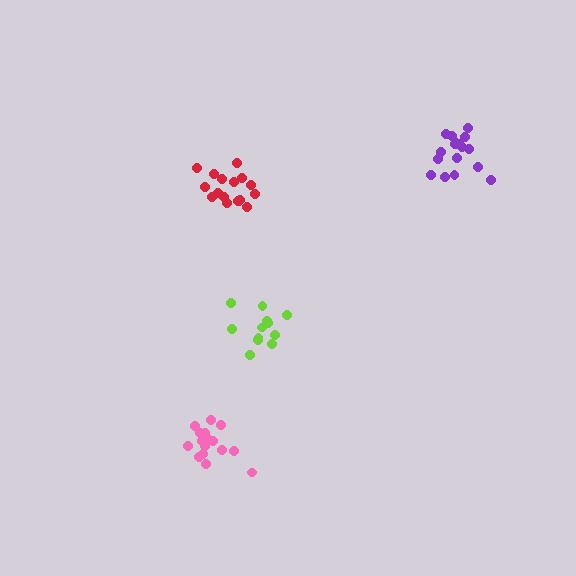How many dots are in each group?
Group 1: 17 dots, Group 2: 17 dots, Group 3: 12 dots, Group 4: 17 dots (63 total).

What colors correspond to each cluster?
The clusters are colored: red, pink, lime, purple.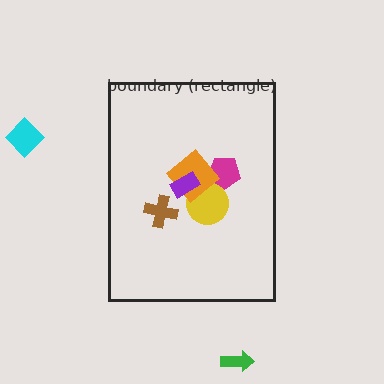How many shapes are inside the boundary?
5 inside, 2 outside.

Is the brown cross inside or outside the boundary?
Inside.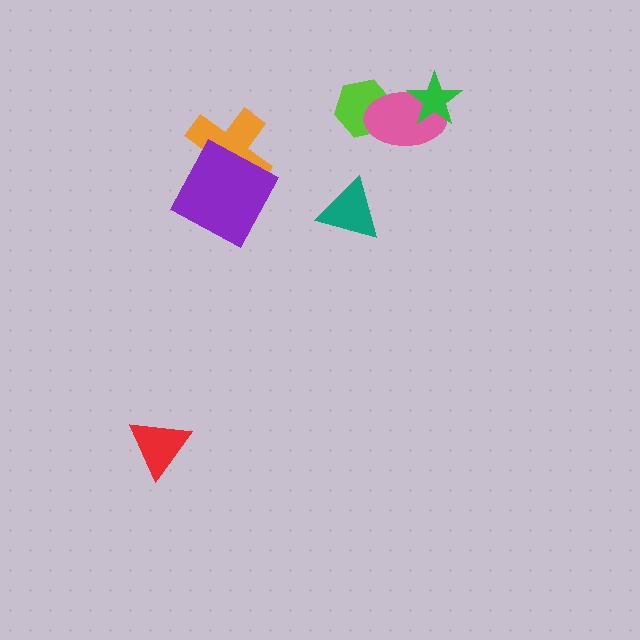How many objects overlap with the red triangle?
0 objects overlap with the red triangle.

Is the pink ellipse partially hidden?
Yes, it is partially covered by another shape.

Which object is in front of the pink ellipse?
The green star is in front of the pink ellipse.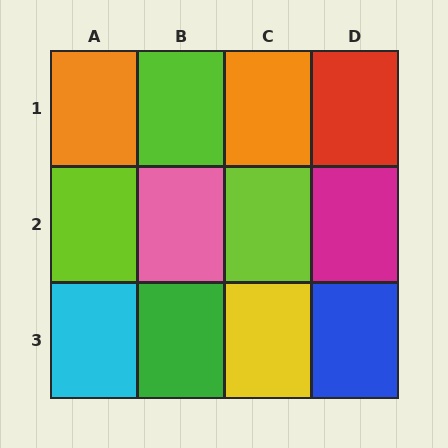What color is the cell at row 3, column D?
Blue.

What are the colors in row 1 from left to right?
Orange, lime, orange, red.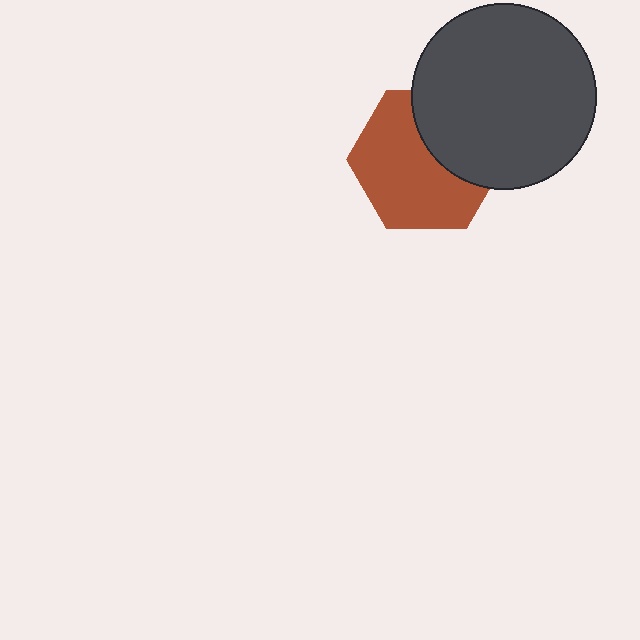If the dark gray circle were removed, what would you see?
You would see the complete brown hexagon.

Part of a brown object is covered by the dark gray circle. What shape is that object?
It is a hexagon.